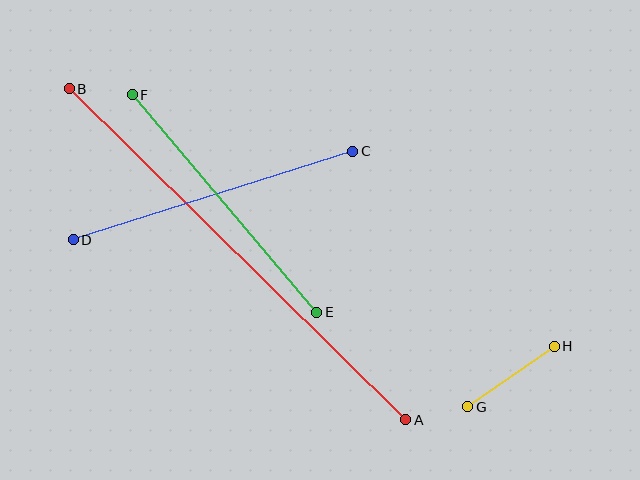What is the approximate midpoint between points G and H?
The midpoint is at approximately (511, 376) pixels.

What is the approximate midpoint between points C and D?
The midpoint is at approximately (213, 196) pixels.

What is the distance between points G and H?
The distance is approximately 105 pixels.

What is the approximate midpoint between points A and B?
The midpoint is at approximately (237, 254) pixels.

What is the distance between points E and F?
The distance is approximately 285 pixels.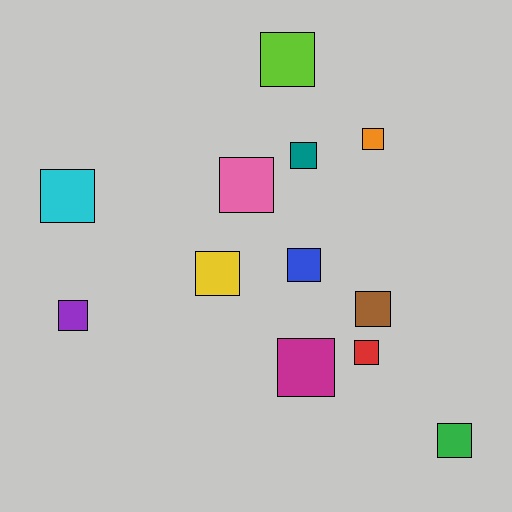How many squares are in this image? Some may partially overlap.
There are 12 squares.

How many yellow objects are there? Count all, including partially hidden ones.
There is 1 yellow object.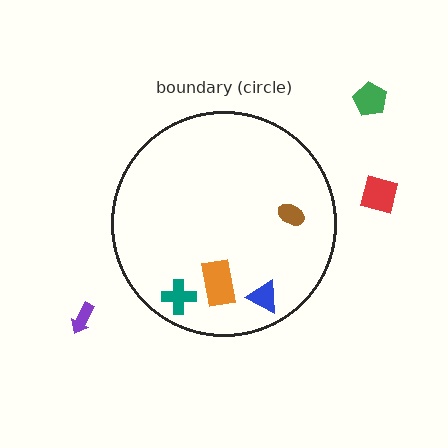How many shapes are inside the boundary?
4 inside, 3 outside.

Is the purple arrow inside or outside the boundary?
Outside.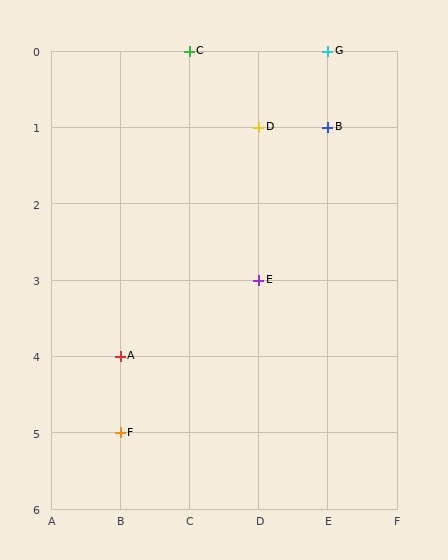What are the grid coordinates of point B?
Point B is at grid coordinates (E, 1).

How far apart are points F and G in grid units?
Points F and G are 3 columns and 5 rows apart (about 5.8 grid units diagonally).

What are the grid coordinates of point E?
Point E is at grid coordinates (D, 3).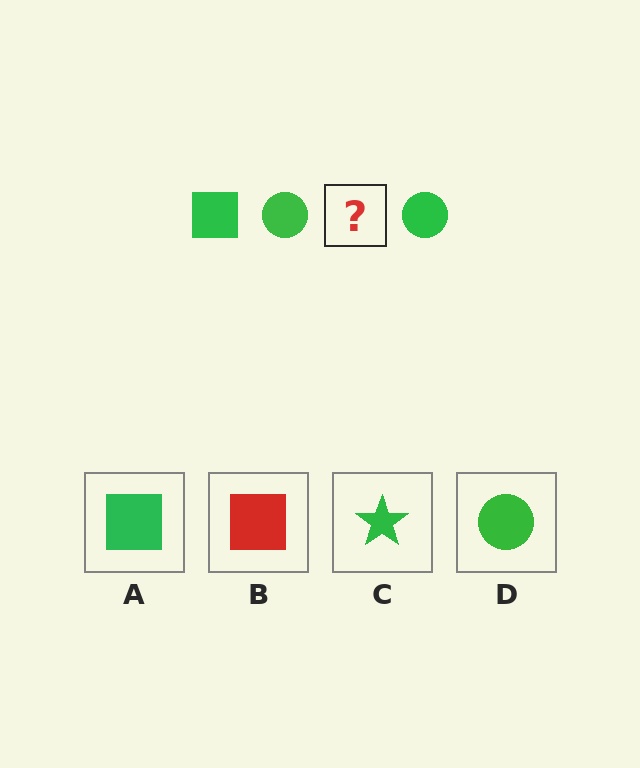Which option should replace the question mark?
Option A.